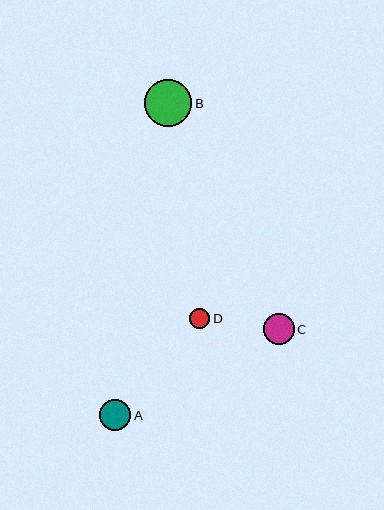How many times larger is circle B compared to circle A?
Circle B is approximately 1.5 times the size of circle A.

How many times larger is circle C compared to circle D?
Circle C is approximately 1.5 times the size of circle D.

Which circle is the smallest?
Circle D is the smallest with a size of approximately 20 pixels.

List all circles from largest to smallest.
From largest to smallest: B, A, C, D.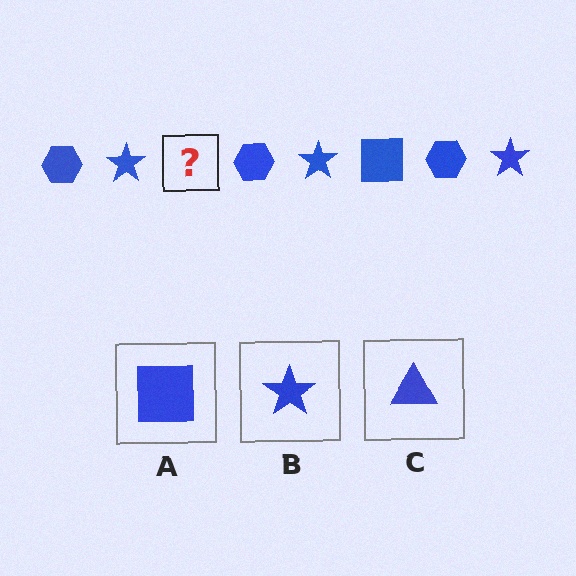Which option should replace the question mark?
Option A.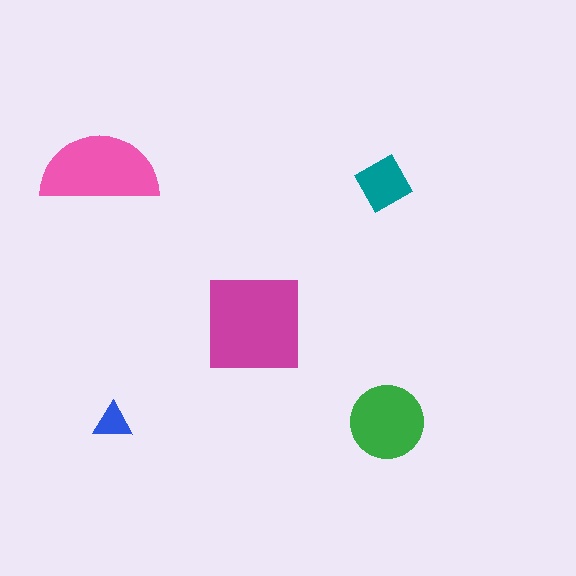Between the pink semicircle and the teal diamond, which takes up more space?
The pink semicircle.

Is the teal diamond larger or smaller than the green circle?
Smaller.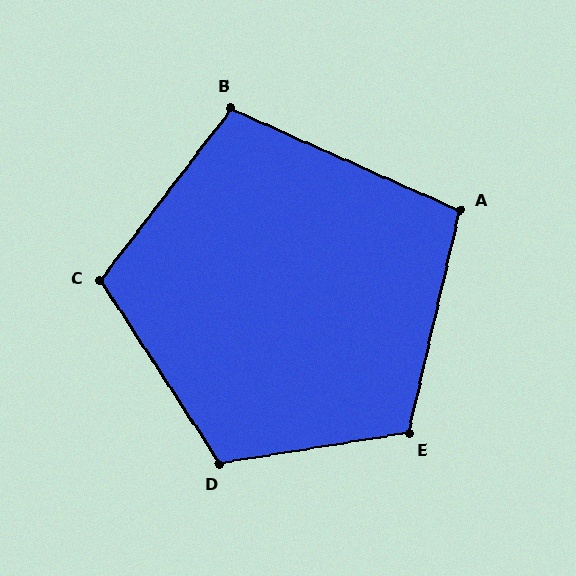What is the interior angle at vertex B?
Approximately 103 degrees (obtuse).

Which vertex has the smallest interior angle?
A, at approximately 101 degrees.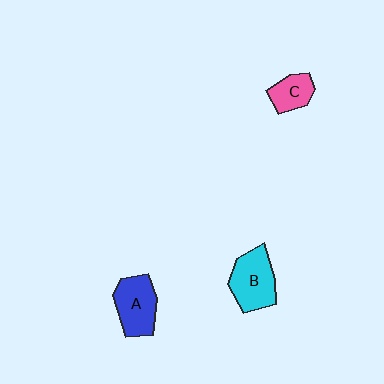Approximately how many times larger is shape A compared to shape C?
Approximately 1.6 times.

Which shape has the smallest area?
Shape C (pink).